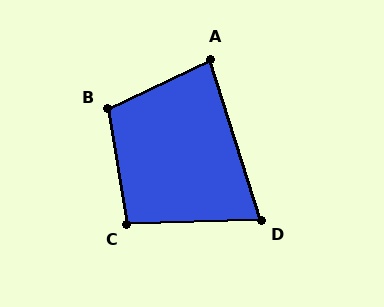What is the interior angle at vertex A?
Approximately 82 degrees (acute).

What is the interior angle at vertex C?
Approximately 98 degrees (obtuse).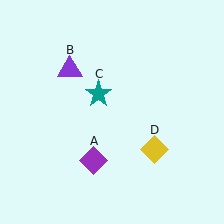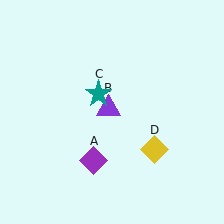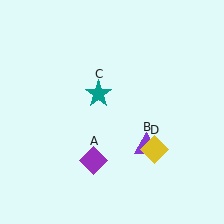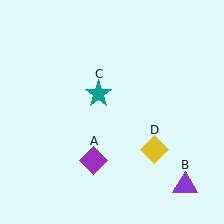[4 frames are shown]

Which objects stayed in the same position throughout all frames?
Purple diamond (object A) and teal star (object C) and yellow diamond (object D) remained stationary.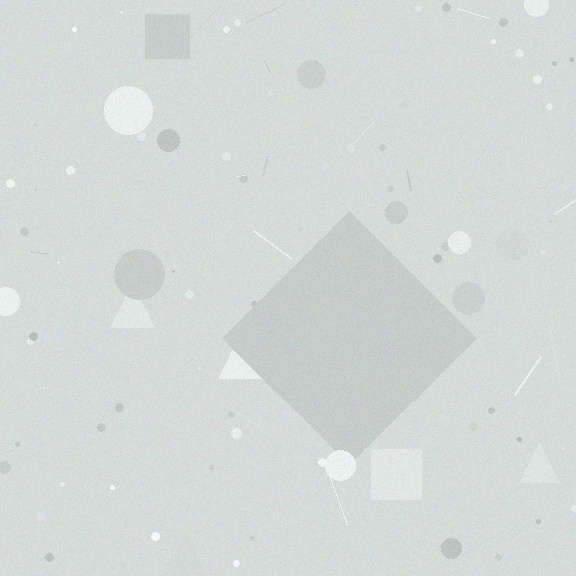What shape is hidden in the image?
A diamond is hidden in the image.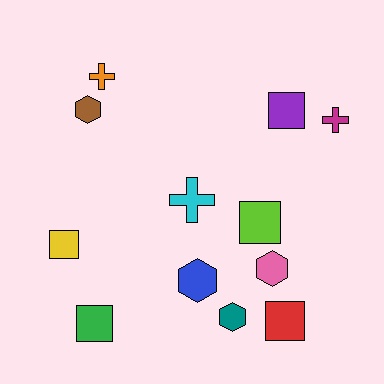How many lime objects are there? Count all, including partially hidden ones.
There is 1 lime object.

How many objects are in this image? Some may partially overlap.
There are 12 objects.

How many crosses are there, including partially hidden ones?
There are 3 crosses.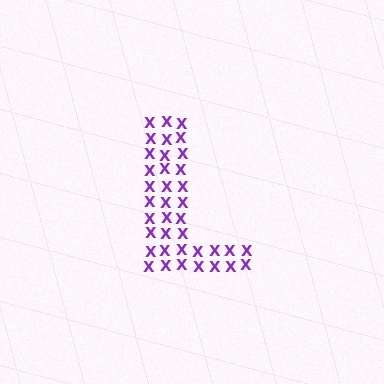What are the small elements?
The small elements are letter X's.